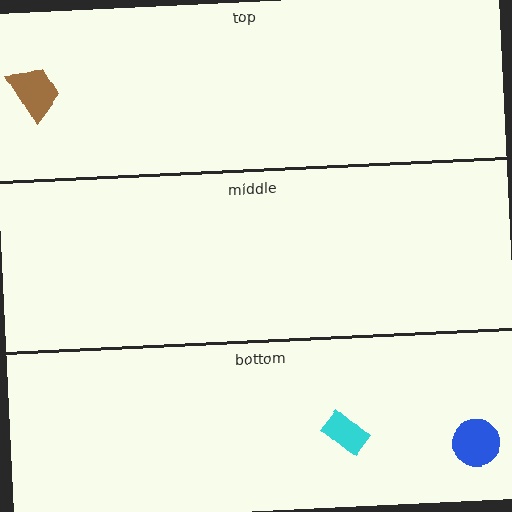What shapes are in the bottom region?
The blue circle, the cyan rectangle.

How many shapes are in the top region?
1.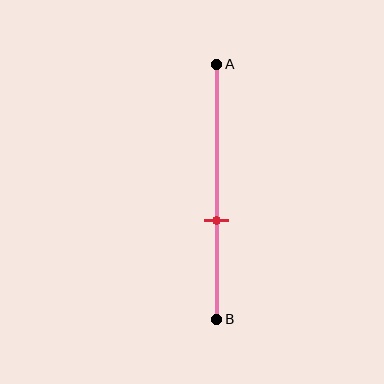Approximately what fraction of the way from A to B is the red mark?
The red mark is approximately 60% of the way from A to B.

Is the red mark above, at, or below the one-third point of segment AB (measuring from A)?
The red mark is below the one-third point of segment AB.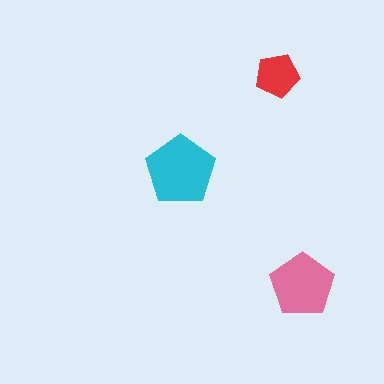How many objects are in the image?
There are 3 objects in the image.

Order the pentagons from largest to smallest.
the cyan one, the pink one, the red one.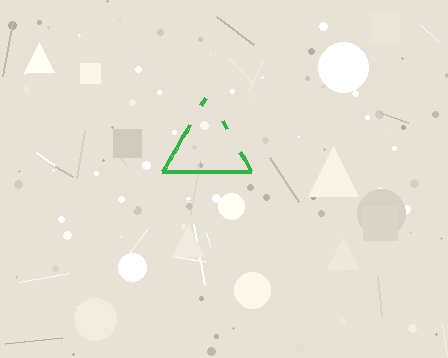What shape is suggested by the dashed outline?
The dashed outline suggests a triangle.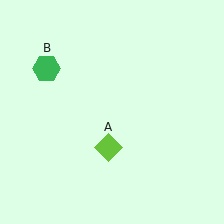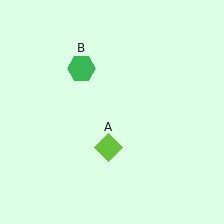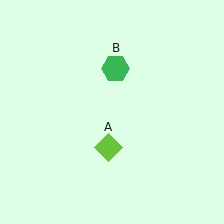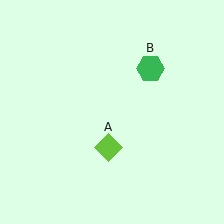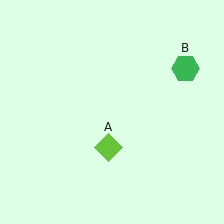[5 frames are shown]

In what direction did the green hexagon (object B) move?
The green hexagon (object B) moved right.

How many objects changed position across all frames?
1 object changed position: green hexagon (object B).